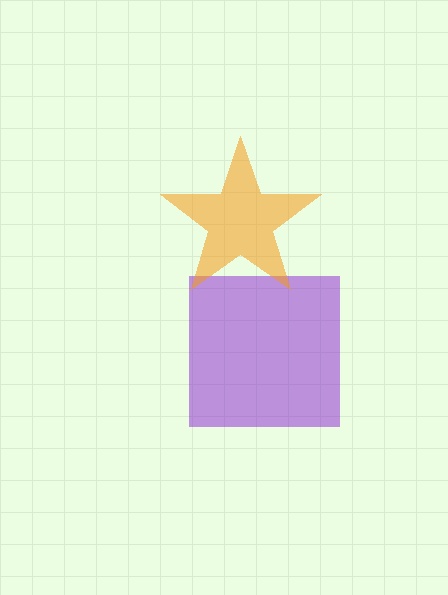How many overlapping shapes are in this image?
There are 2 overlapping shapes in the image.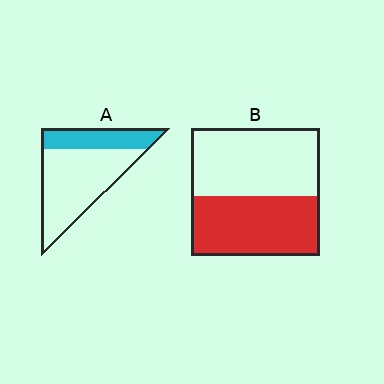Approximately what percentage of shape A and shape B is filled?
A is approximately 30% and B is approximately 45%.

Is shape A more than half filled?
No.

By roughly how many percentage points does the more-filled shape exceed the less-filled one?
By roughly 15 percentage points (B over A).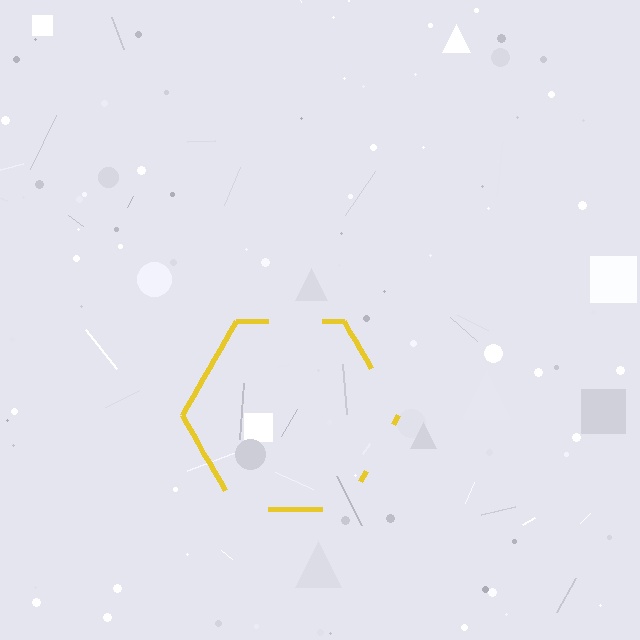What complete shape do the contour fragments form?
The contour fragments form a hexagon.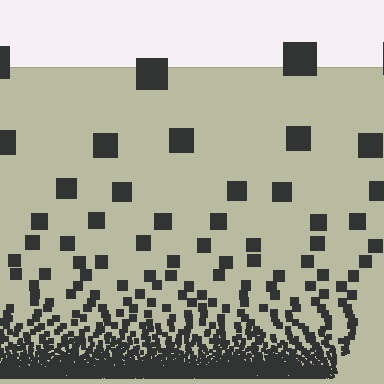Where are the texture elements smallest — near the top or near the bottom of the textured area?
Near the bottom.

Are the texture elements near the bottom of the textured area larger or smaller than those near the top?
Smaller. The gradient is inverted — elements near the bottom are smaller and denser.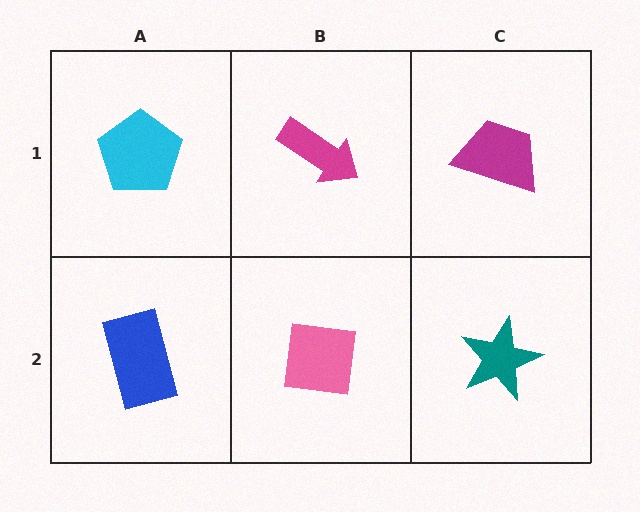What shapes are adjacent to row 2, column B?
A magenta arrow (row 1, column B), a blue rectangle (row 2, column A), a teal star (row 2, column C).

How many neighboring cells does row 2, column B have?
3.